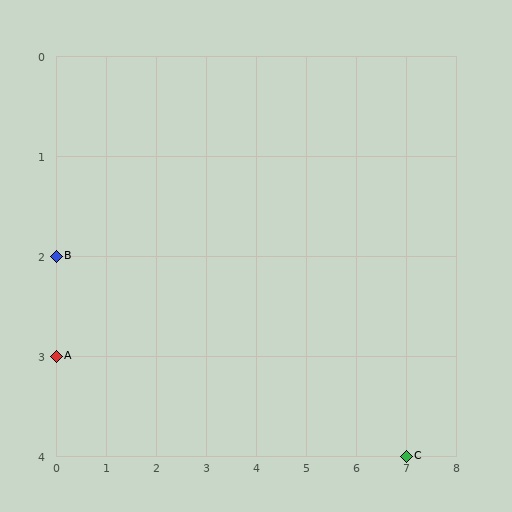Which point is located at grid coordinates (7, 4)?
Point C is at (7, 4).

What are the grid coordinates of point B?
Point B is at grid coordinates (0, 2).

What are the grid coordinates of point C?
Point C is at grid coordinates (7, 4).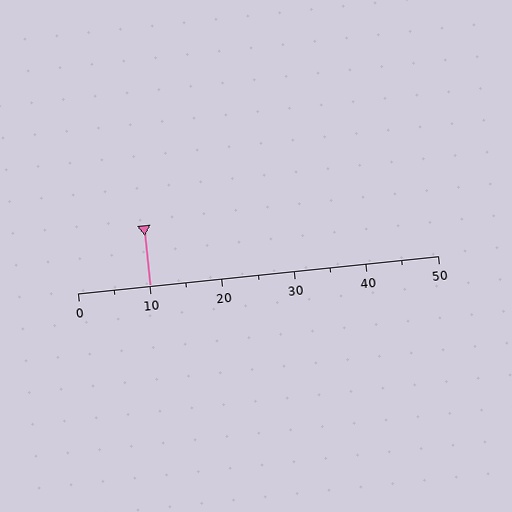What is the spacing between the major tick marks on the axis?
The major ticks are spaced 10 apart.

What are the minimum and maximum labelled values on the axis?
The axis runs from 0 to 50.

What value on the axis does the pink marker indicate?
The marker indicates approximately 10.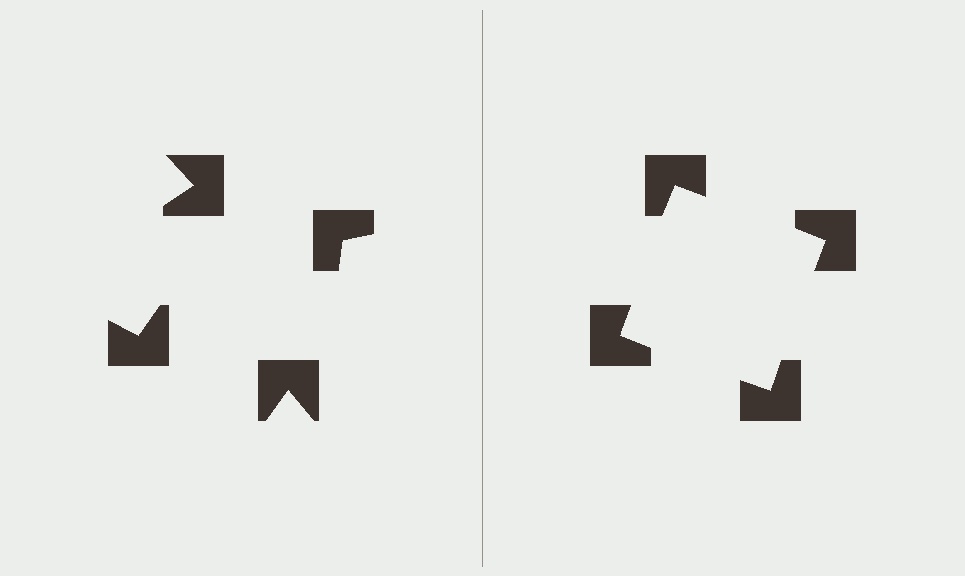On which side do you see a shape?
An illusory square appears on the right side. On the left side the wedge cuts are rotated, so no coherent shape forms.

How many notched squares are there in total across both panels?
8 — 4 on each side.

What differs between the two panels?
The notched squares are positioned identically on both sides; only the wedge orientations differ. On the right they align to a square; on the left they are misaligned.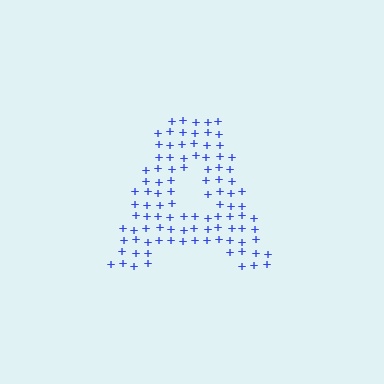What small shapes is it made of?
It is made of small plus signs.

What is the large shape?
The large shape is the letter A.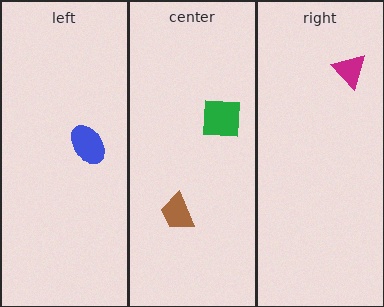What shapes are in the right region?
The magenta triangle.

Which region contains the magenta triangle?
The right region.